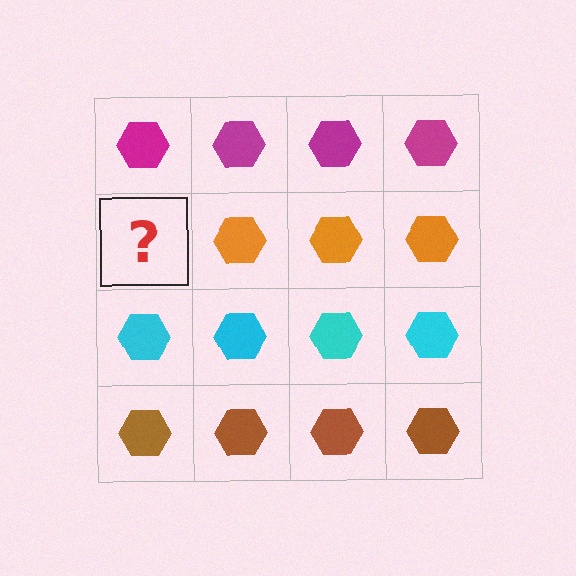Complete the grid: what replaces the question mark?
The question mark should be replaced with an orange hexagon.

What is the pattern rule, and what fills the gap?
The rule is that each row has a consistent color. The gap should be filled with an orange hexagon.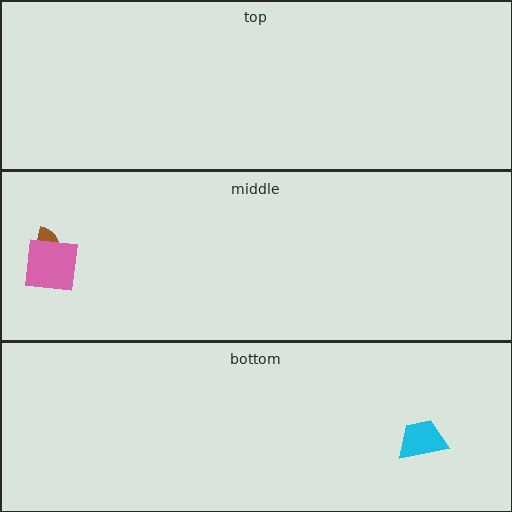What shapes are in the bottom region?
The cyan trapezoid.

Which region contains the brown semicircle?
The middle region.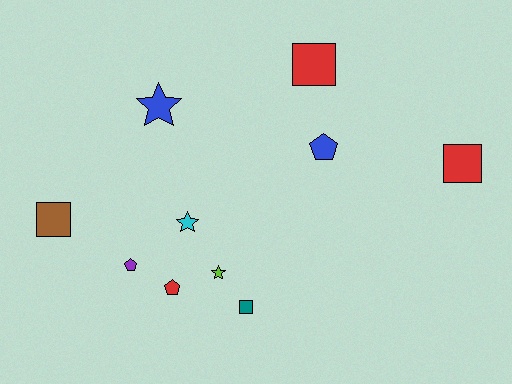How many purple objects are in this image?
There is 1 purple object.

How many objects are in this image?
There are 10 objects.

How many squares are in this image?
There are 4 squares.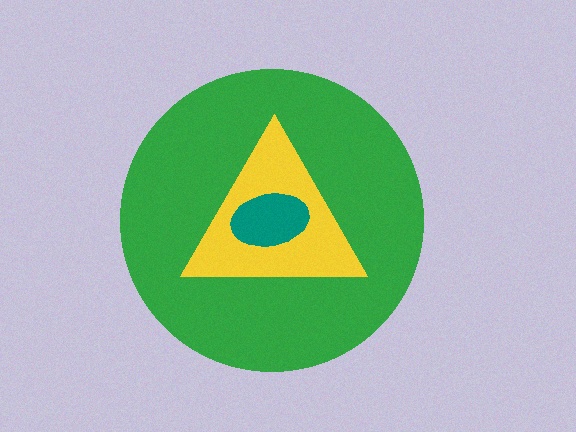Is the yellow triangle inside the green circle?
Yes.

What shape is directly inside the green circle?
The yellow triangle.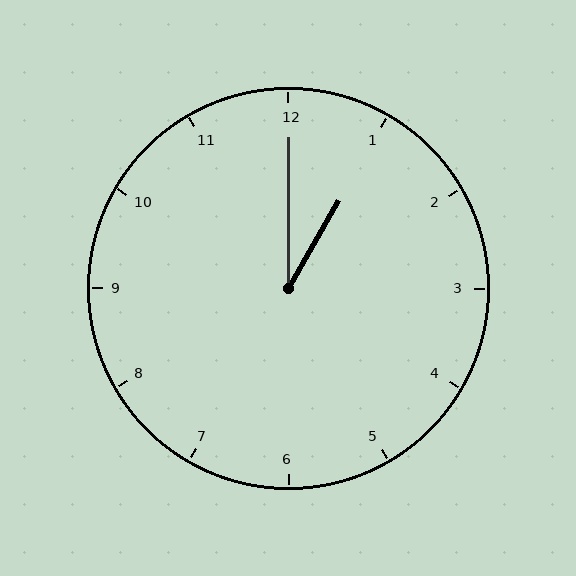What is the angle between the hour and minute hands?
Approximately 30 degrees.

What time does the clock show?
1:00.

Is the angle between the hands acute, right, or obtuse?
It is acute.